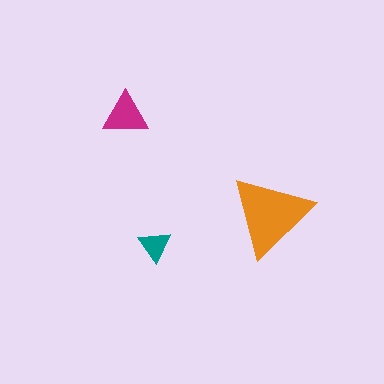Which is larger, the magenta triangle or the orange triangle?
The orange one.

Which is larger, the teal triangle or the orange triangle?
The orange one.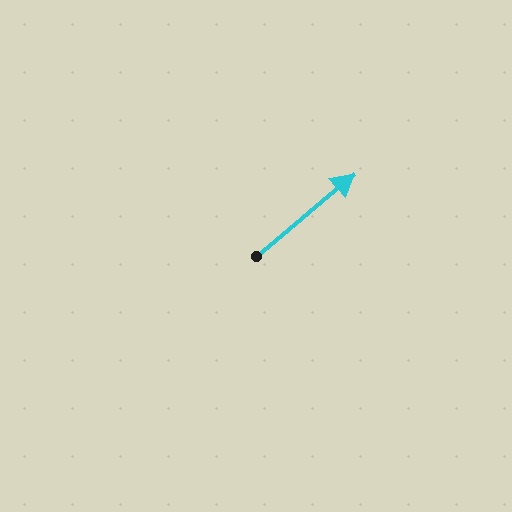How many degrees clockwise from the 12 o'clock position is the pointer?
Approximately 50 degrees.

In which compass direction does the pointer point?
Northeast.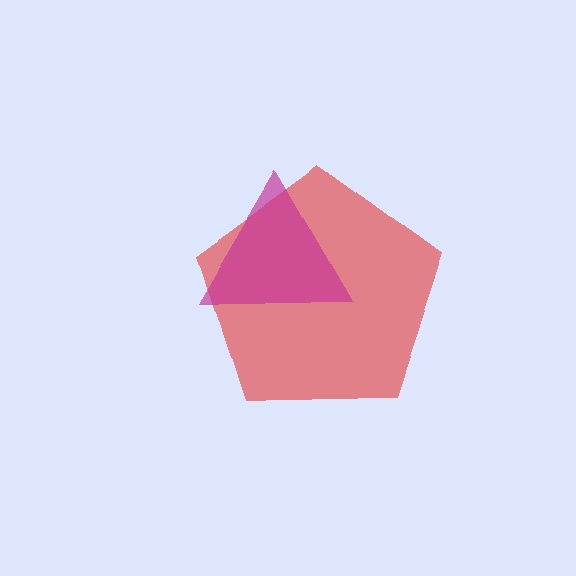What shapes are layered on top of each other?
The layered shapes are: a red pentagon, a magenta triangle.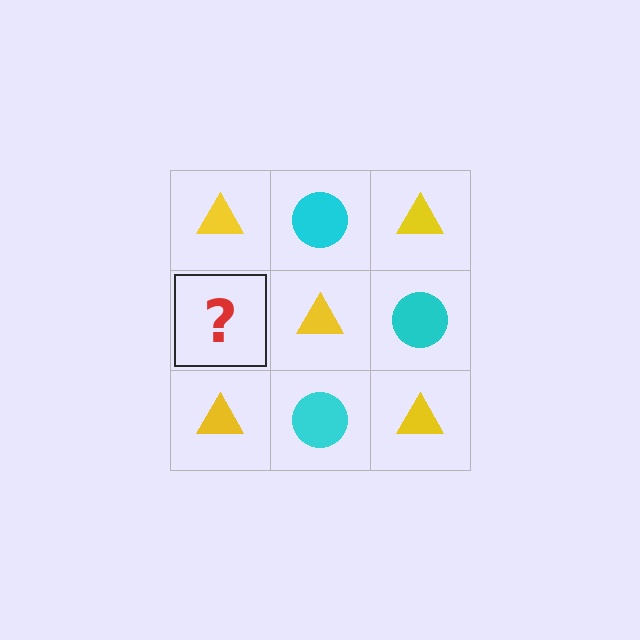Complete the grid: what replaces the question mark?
The question mark should be replaced with a cyan circle.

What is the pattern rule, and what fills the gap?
The rule is that it alternates yellow triangle and cyan circle in a checkerboard pattern. The gap should be filled with a cyan circle.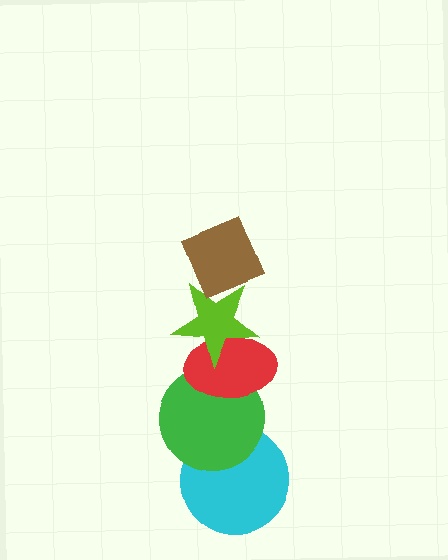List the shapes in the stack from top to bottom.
From top to bottom: the brown diamond, the lime star, the red ellipse, the green circle, the cyan circle.